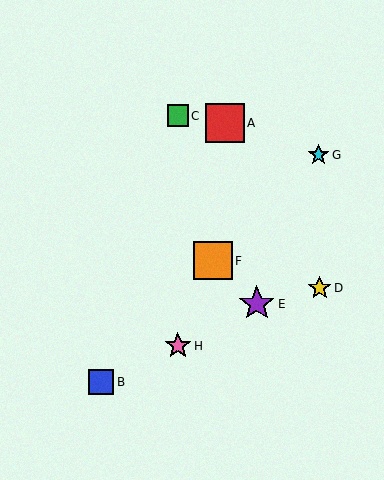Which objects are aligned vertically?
Objects C, H are aligned vertically.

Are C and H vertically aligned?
Yes, both are at x≈178.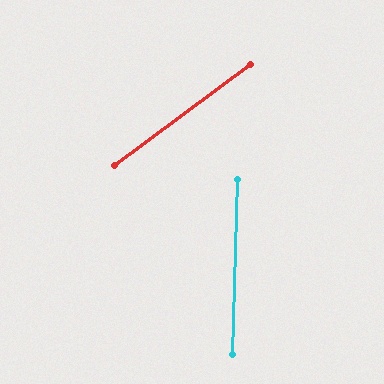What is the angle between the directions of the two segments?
Approximately 52 degrees.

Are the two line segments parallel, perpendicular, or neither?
Neither parallel nor perpendicular — they differ by about 52°.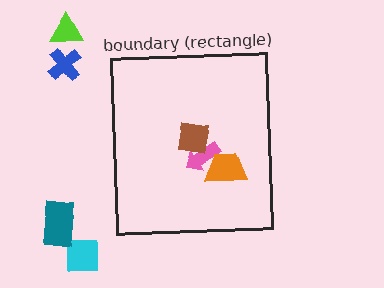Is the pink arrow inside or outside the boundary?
Inside.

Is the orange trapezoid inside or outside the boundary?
Inside.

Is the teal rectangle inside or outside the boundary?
Outside.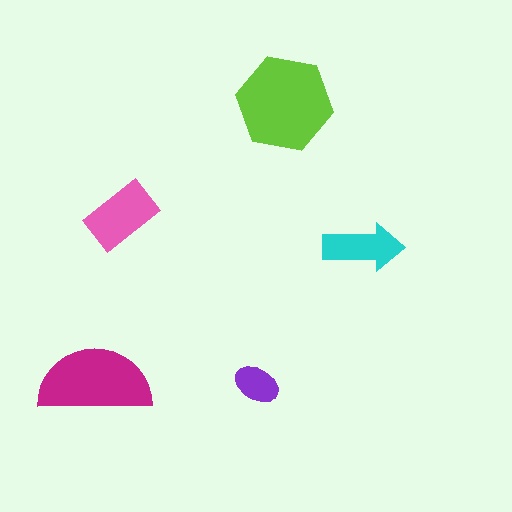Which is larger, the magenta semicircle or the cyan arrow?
The magenta semicircle.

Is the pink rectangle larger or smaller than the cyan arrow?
Larger.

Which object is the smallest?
The purple ellipse.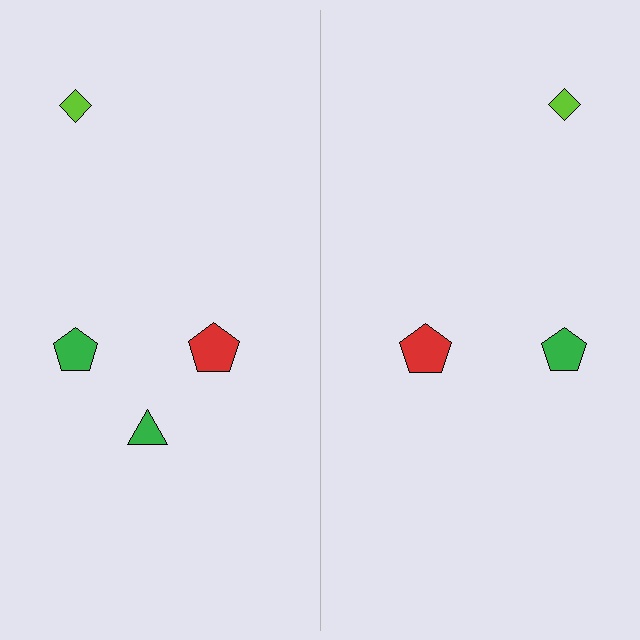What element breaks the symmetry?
A green triangle is missing from the right side.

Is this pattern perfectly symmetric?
No, the pattern is not perfectly symmetric. A green triangle is missing from the right side.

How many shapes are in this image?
There are 7 shapes in this image.